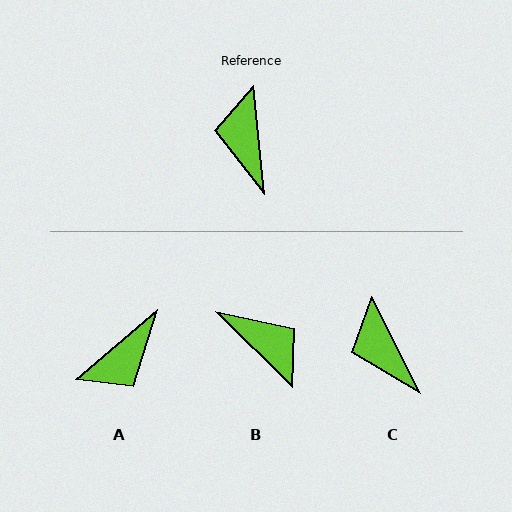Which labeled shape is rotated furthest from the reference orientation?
B, about 140 degrees away.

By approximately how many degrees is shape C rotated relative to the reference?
Approximately 22 degrees counter-clockwise.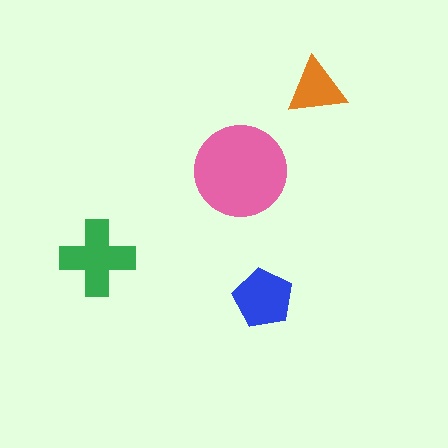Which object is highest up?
The orange triangle is topmost.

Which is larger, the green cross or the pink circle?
The pink circle.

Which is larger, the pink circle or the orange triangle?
The pink circle.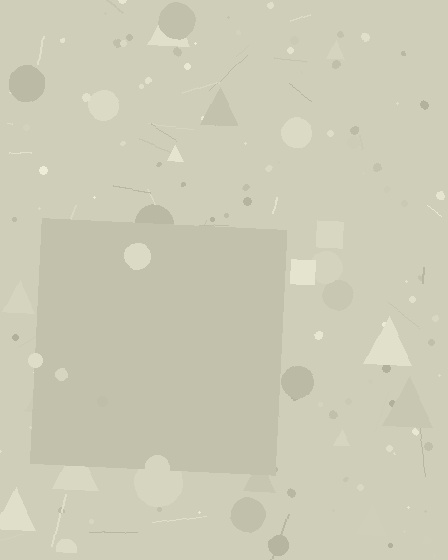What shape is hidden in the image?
A square is hidden in the image.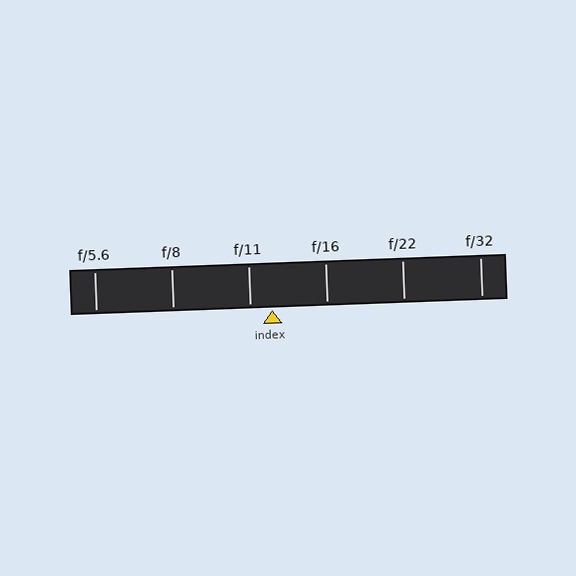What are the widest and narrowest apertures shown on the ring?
The widest aperture shown is f/5.6 and the narrowest is f/32.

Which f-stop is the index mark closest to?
The index mark is closest to f/11.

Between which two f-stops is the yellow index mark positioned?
The index mark is between f/11 and f/16.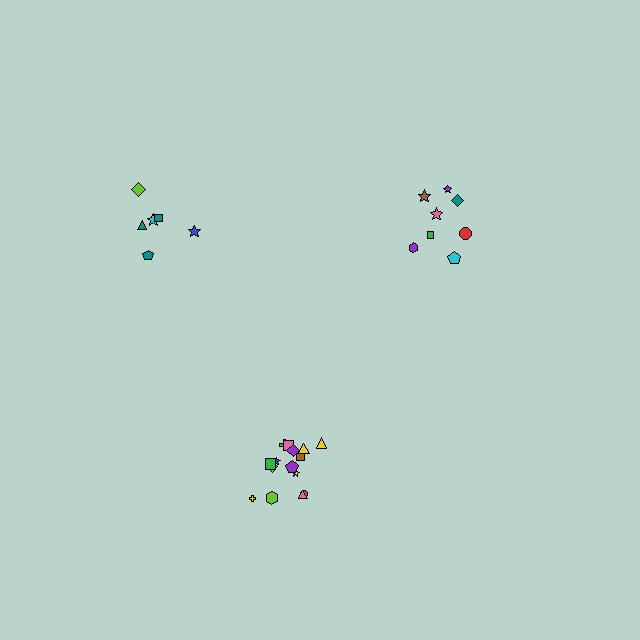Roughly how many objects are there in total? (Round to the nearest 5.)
Roughly 30 objects in total.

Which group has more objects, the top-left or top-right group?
The top-right group.